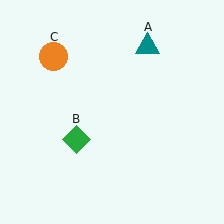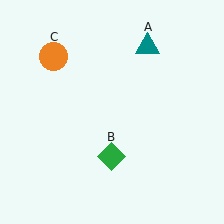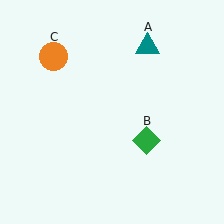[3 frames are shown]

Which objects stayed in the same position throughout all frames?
Teal triangle (object A) and orange circle (object C) remained stationary.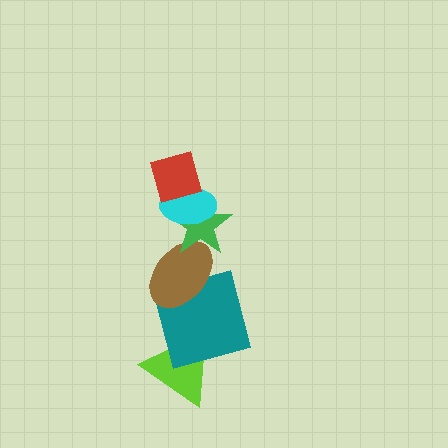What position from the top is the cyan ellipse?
The cyan ellipse is 2nd from the top.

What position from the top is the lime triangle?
The lime triangle is 6th from the top.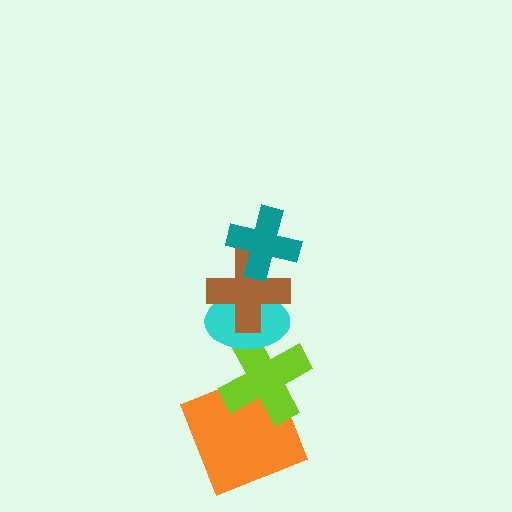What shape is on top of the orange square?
The lime cross is on top of the orange square.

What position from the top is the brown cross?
The brown cross is 2nd from the top.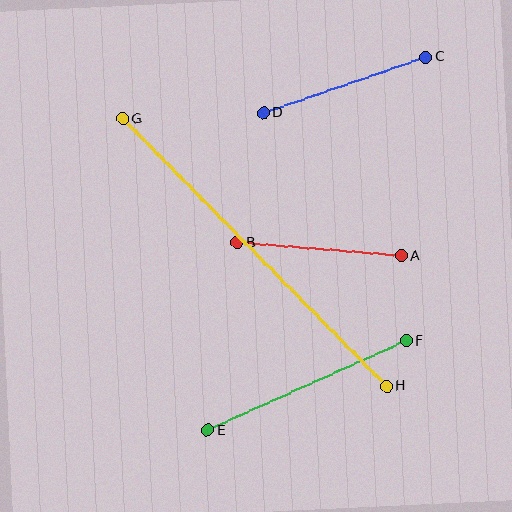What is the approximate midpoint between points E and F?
The midpoint is at approximately (307, 385) pixels.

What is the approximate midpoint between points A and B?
The midpoint is at approximately (319, 249) pixels.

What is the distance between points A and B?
The distance is approximately 165 pixels.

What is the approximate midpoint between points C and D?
The midpoint is at approximately (345, 85) pixels.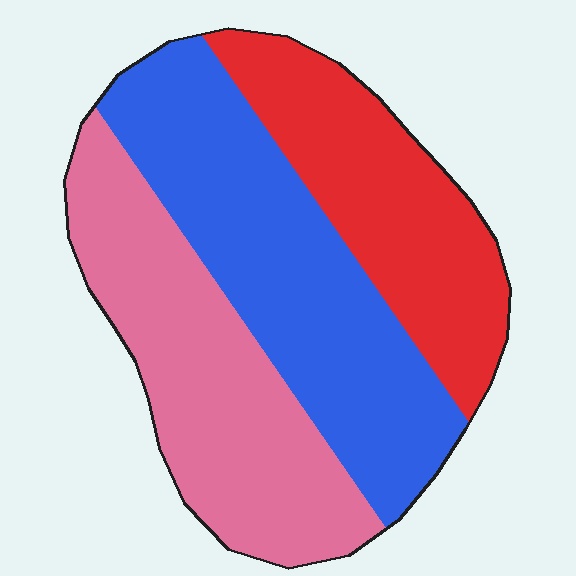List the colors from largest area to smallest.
From largest to smallest: blue, pink, red.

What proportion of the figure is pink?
Pink covers about 35% of the figure.